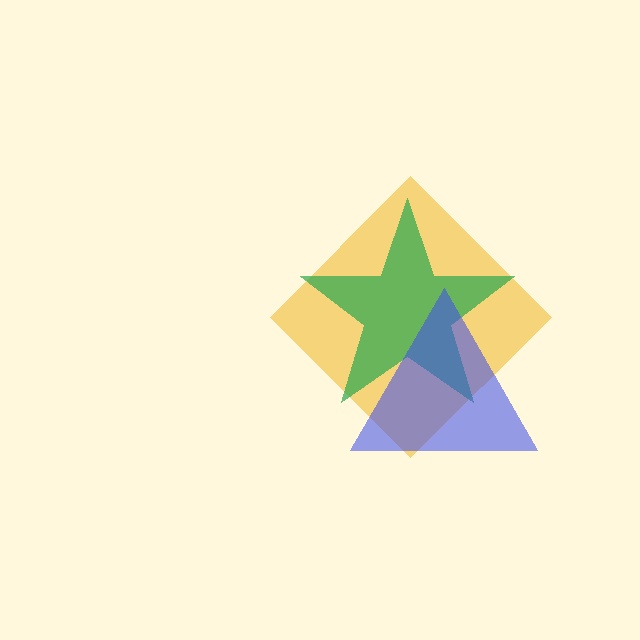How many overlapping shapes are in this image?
There are 3 overlapping shapes in the image.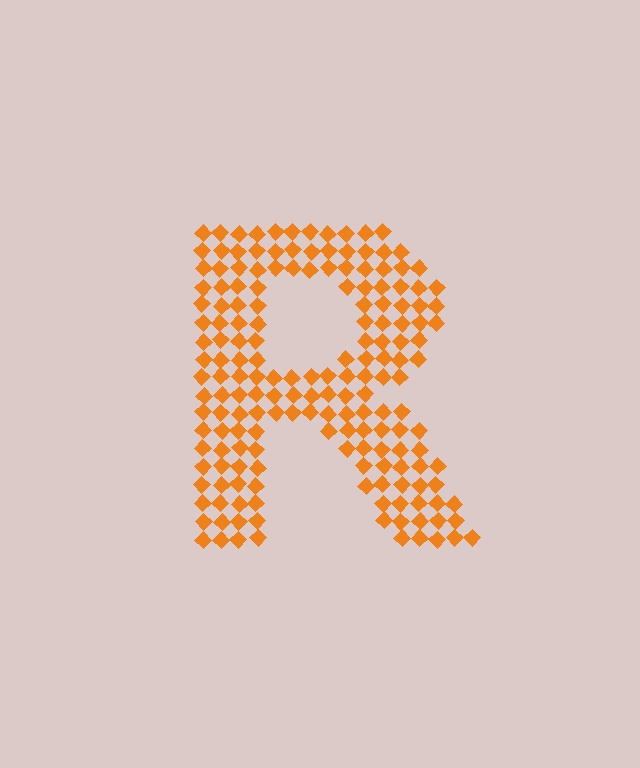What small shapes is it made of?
It is made of small diamonds.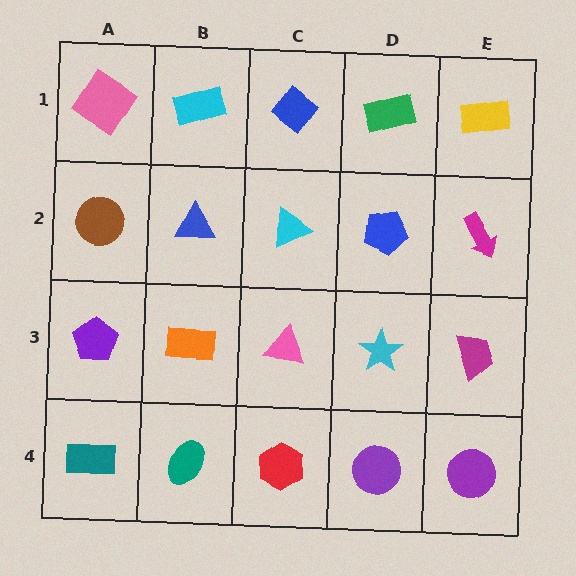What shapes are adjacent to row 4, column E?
A magenta trapezoid (row 3, column E), a purple circle (row 4, column D).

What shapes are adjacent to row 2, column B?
A cyan rectangle (row 1, column B), an orange rectangle (row 3, column B), a brown circle (row 2, column A), a cyan triangle (row 2, column C).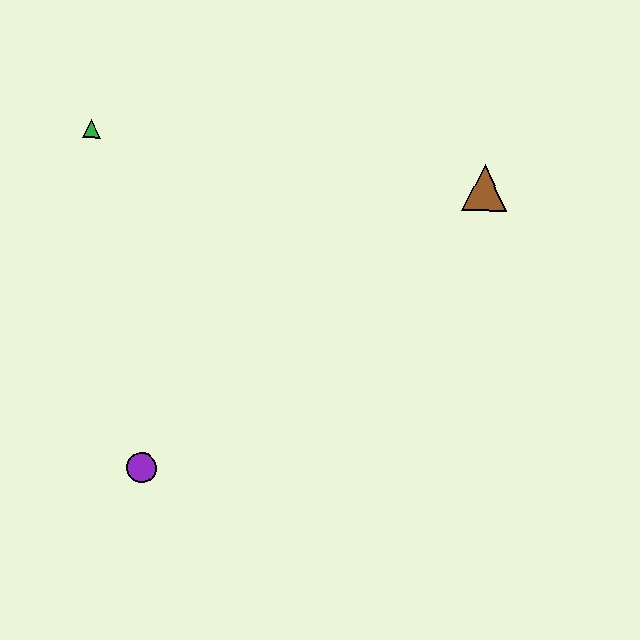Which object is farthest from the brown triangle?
The purple circle is farthest from the brown triangle.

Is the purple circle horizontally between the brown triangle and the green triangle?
Yes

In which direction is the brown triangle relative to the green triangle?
The brown triangle is to the right of the green triangle.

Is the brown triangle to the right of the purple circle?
Yes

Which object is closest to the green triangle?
The purple circle is closest to the green triangle.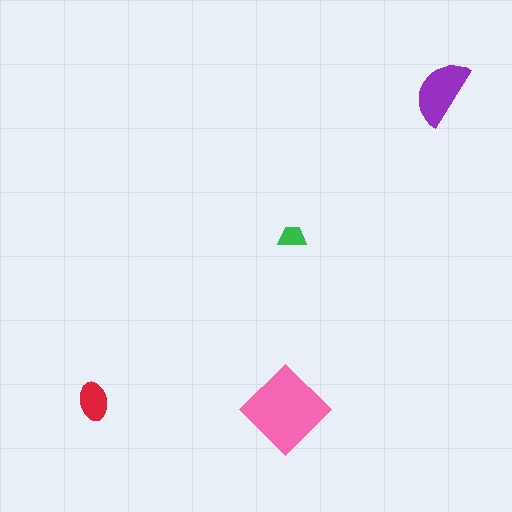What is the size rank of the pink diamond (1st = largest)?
1st.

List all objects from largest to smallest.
The pink diamond, the purple semicircle, the red ellipse, the green trapezoid.